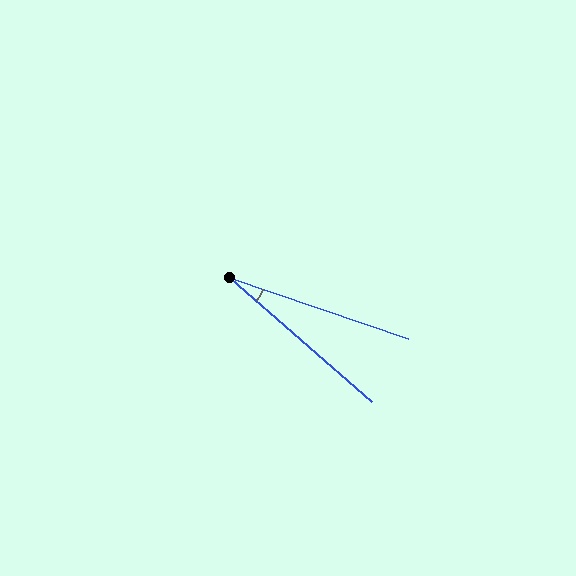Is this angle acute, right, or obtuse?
It is acute.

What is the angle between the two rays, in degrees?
Approximately 22 degrees.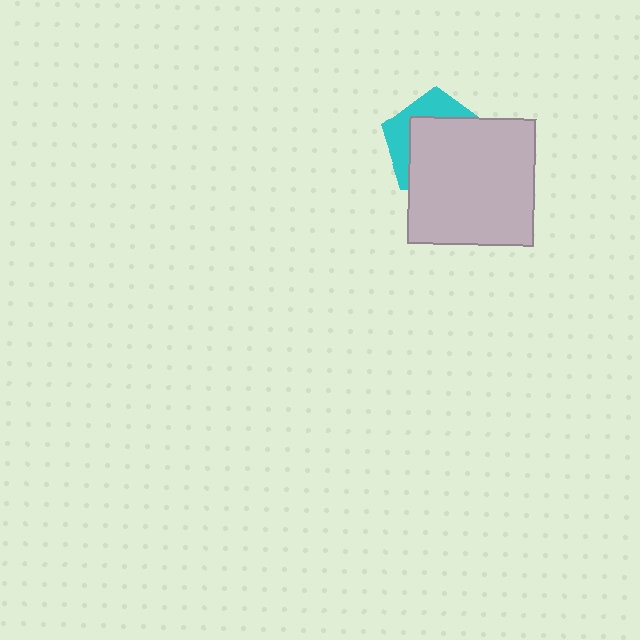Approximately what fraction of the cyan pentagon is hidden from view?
Roughly 67% of the cyan pentagon is hidden behind the light gray square.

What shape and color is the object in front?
The object in front is a light gray square.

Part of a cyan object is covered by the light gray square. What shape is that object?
It is a pentagon.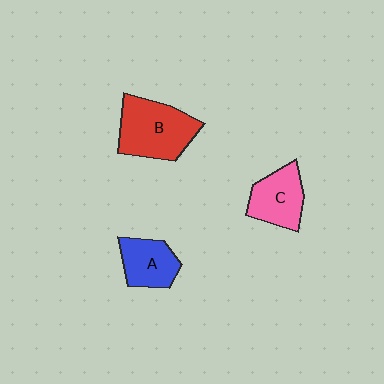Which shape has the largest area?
Shape B (red).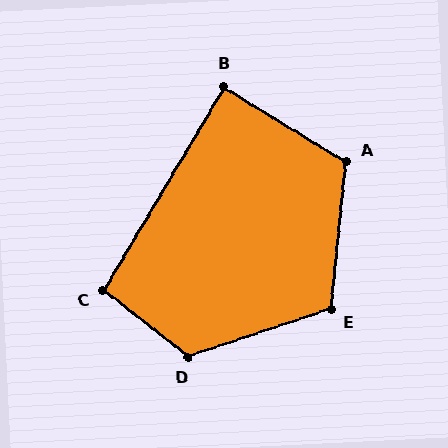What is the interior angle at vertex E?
Approximately 114 degrees (obtuse).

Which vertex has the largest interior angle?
D, at approximately 124 degrees.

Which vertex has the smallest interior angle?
B, at approximately 89 degrees.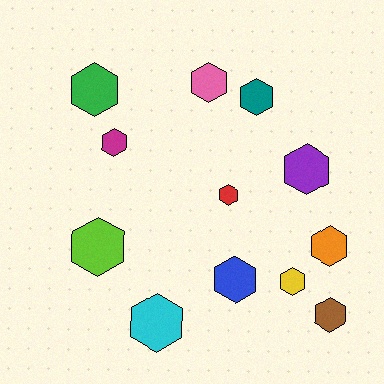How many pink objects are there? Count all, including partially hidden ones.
There is 1 pink object.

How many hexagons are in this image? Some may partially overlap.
There are 12 hexagons.